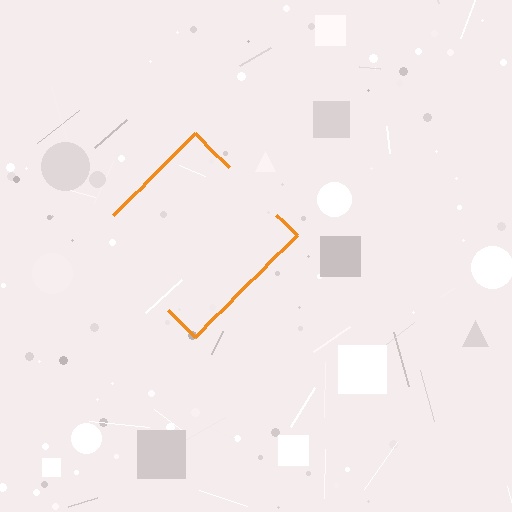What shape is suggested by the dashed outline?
The dashed outline suggests a diamond.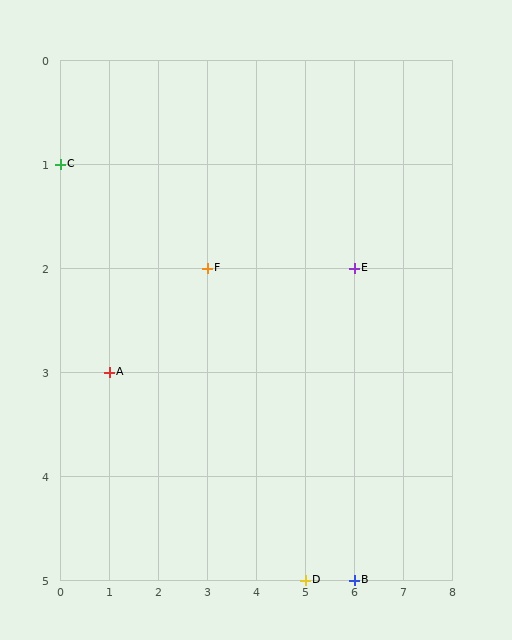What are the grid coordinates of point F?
Point F is at grid coordinates (3, 2).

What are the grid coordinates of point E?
Point E is at grid coordinates (6, 2).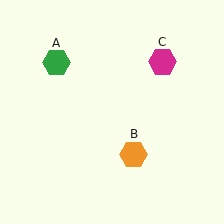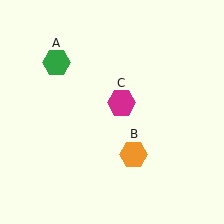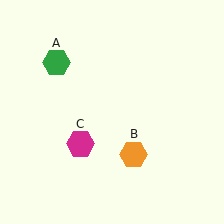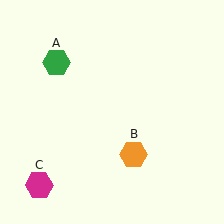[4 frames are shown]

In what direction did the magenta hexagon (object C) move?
The magenta hexagon (object C) moved down and to the left.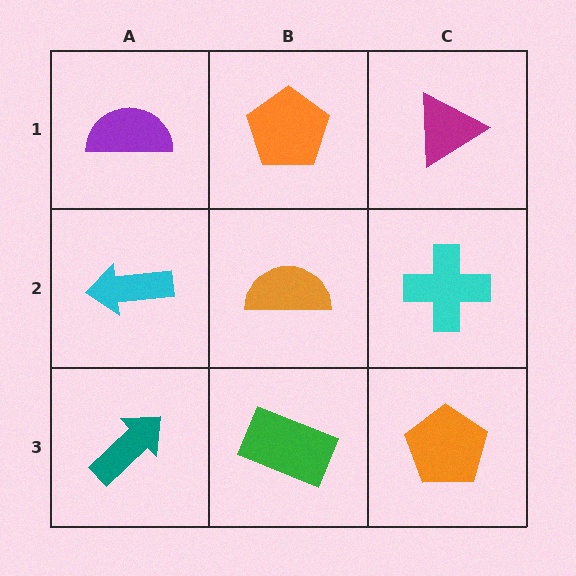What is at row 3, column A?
A teal arrow.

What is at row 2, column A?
A cyan arrow.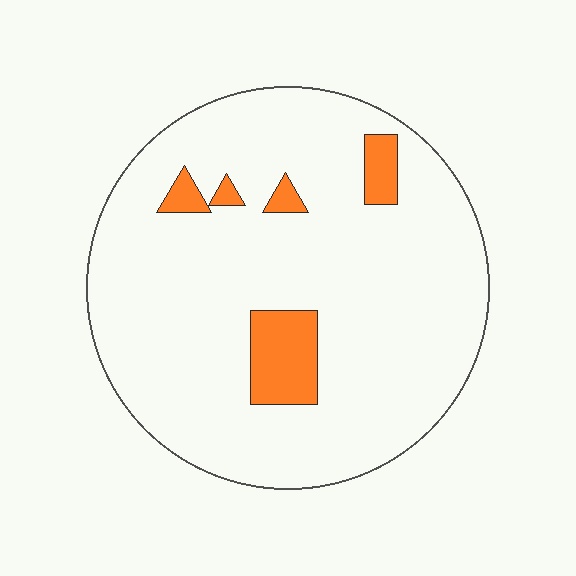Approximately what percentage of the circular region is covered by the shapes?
Approximately 10%.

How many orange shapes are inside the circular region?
5.